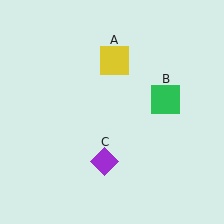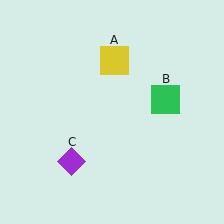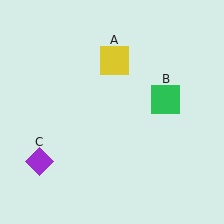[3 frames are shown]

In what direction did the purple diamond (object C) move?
The purple diamond (object C) moved left.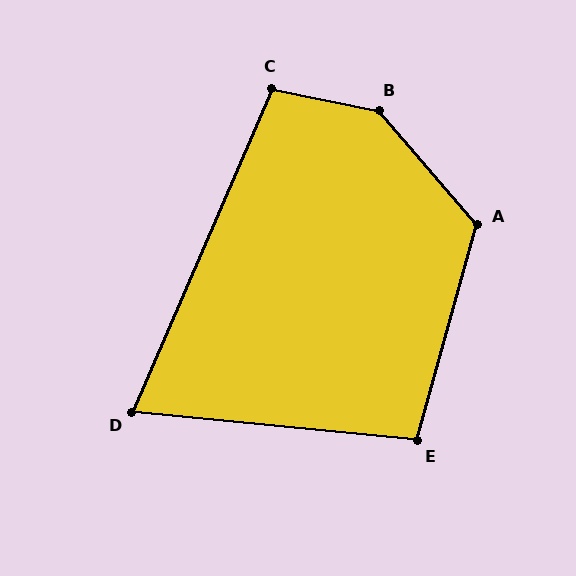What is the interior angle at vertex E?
Approximately 100 degrees (obtuse).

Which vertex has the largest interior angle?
B, at approximately 142 degrees.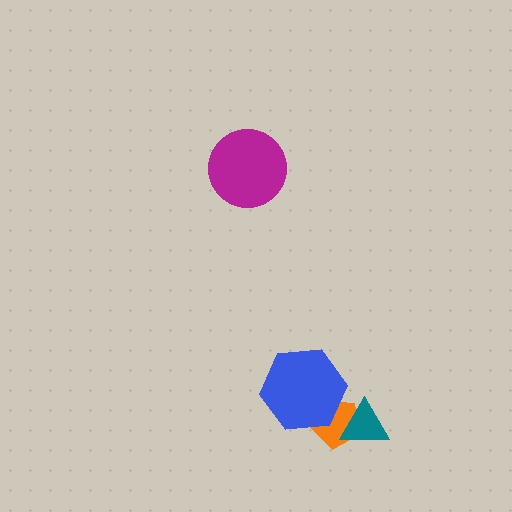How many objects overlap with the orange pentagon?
2 objects overlap with the orange pentagon.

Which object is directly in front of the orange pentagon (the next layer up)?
The teal triangle is directly in front of the orange pentagon.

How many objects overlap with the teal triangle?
1 object overlaps with the teal triangle.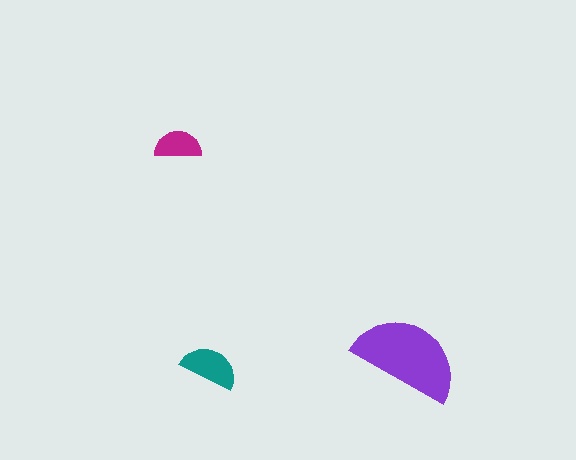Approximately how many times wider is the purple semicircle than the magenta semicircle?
About 2.5 times wider.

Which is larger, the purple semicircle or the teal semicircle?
The purple one.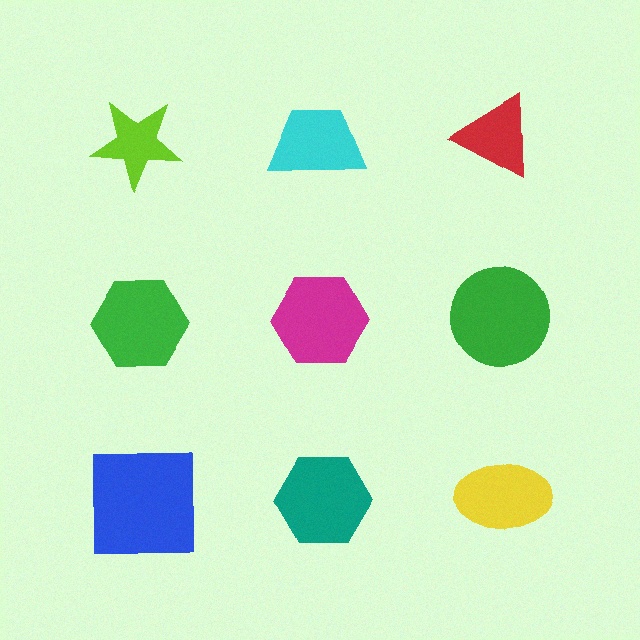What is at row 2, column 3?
A green circle.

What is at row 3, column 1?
A blue square.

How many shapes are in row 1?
3 shapes.